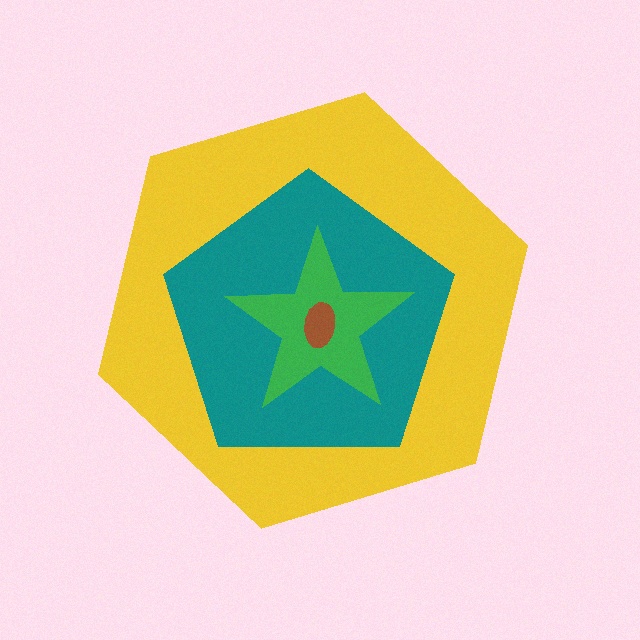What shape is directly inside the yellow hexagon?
The teal pentagon.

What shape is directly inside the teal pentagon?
The green star.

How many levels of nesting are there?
4.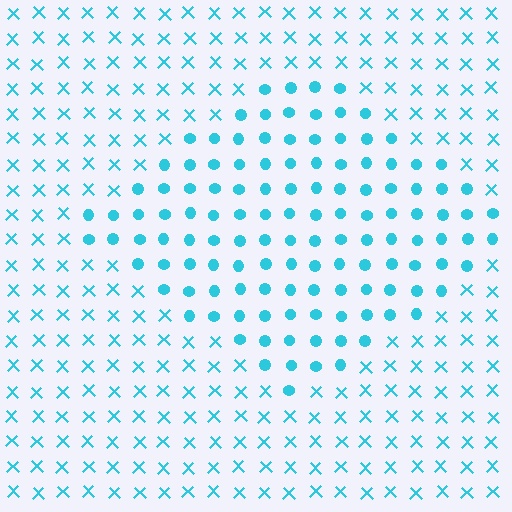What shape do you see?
I see a diamond.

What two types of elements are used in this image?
The image uses circles inside the diamond region and X marks outside it.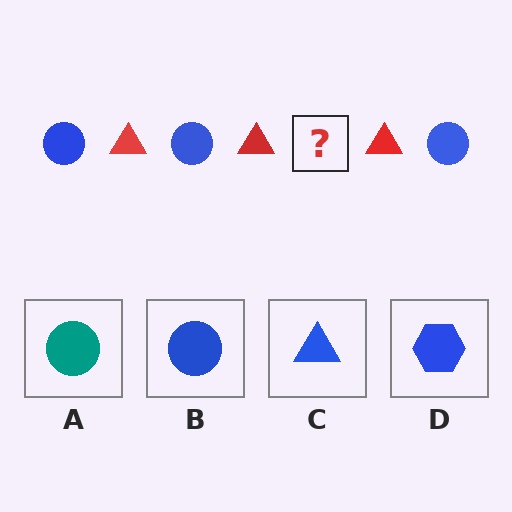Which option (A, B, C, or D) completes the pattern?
B.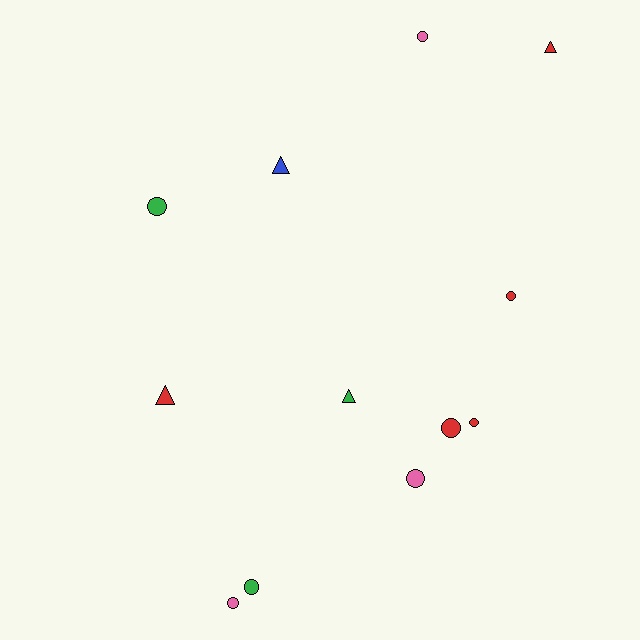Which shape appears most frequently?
Circle, with 8 objects.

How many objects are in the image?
There are 12 objects.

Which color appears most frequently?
Red, with 5 objects.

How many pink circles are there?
There are 3 pink circles.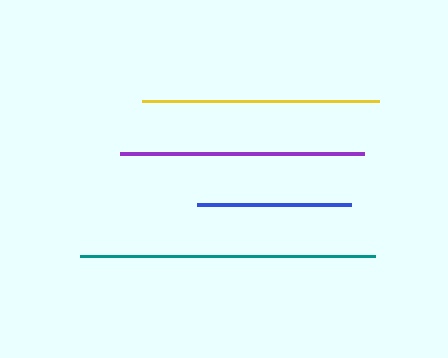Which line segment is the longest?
The teal line is the longest at approximately 295 pixels.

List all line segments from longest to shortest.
From longest to shortest: teal, purple, yellow, blue.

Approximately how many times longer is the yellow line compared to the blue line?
The yellow line is approximately 1.5 times the length of the blue line.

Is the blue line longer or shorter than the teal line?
The teal line is longer than the blue line.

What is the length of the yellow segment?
The yellow segment is approximately 237 pixels long.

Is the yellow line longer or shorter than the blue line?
The yellow line is longer than the blue line.